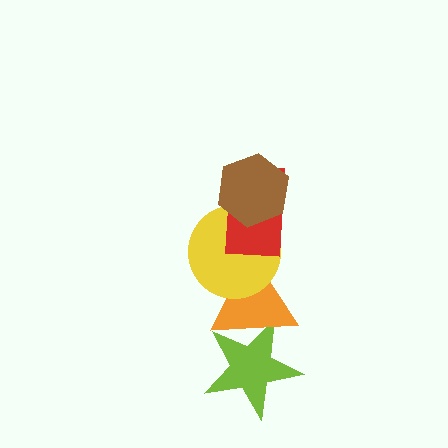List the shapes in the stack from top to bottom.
From top to bottom: the brown hexagon, the red rectangle, the yellow circle, the orange triangle, the lime star.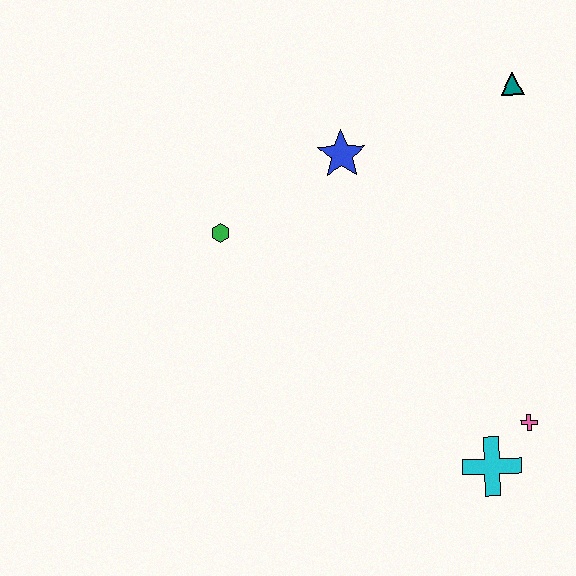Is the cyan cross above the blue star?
No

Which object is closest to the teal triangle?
The blue star is closest to the teal triangle.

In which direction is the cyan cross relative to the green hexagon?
The cyan cross is to the right of the green hexagon.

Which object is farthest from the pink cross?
The green hexagon is farthest from the pink cross.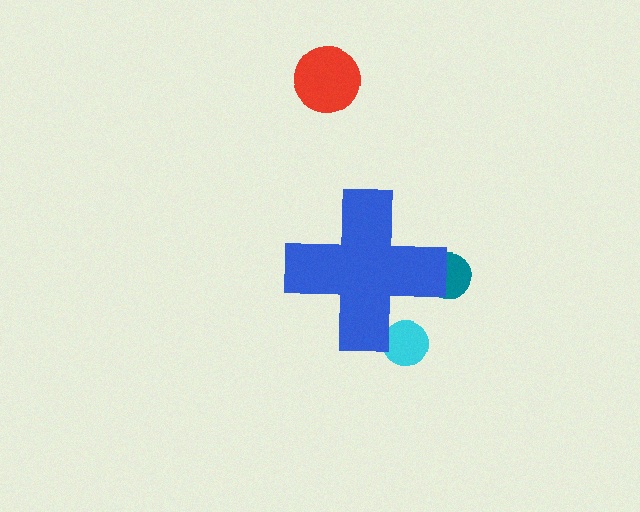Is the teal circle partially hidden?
Yes, the teal circle is partially hidden behind the blue cross.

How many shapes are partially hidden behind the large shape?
2 shapes are partially hidden.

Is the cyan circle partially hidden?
Yes, the cyan circle is partially hidden behind the blue cross.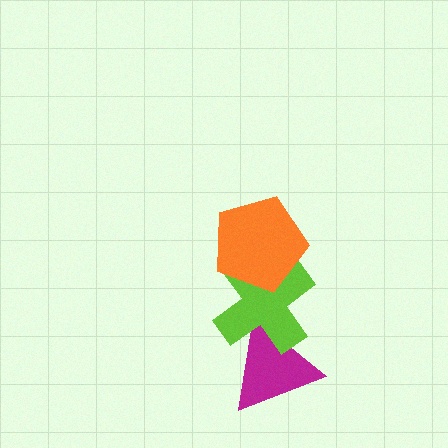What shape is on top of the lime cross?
The orange pentagon is on top of the lime cross.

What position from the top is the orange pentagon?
The orange pentagon is 1st from the top.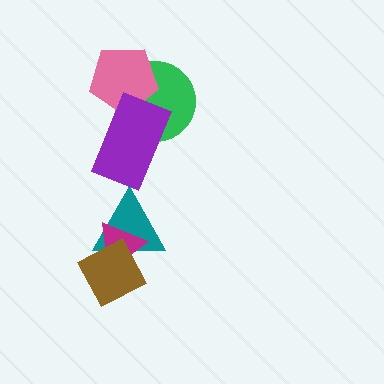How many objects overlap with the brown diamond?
2 objects overlap with the brown diamond.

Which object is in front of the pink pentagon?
The purple rectangle is in front of the pink pentagon.